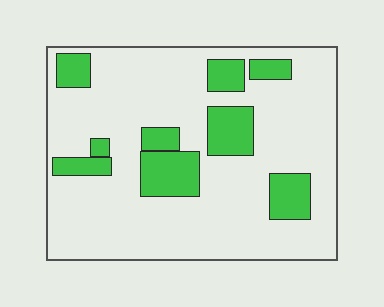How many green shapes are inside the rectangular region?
9.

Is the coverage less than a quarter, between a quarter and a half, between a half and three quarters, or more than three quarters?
Less than a quarter.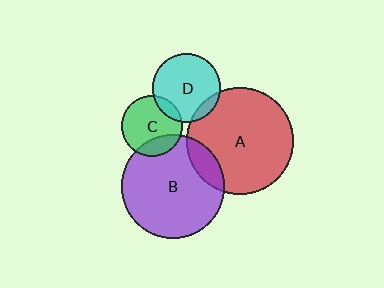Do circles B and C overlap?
Yes.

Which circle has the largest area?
Circle A (red).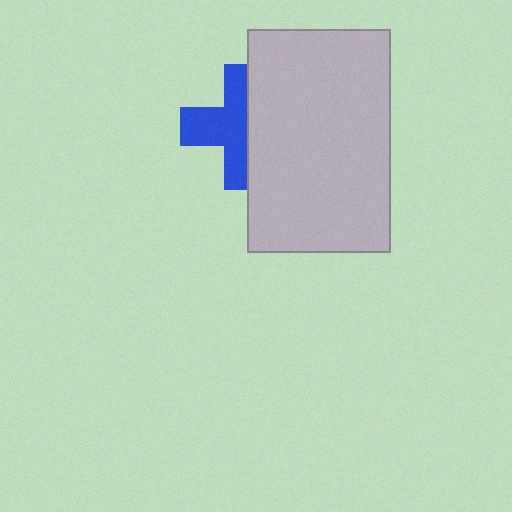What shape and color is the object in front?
The object in front is a light gray rectangle.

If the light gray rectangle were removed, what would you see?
You would see the complete blue cross.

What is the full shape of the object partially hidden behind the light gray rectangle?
The partially hidden object is a blue cross.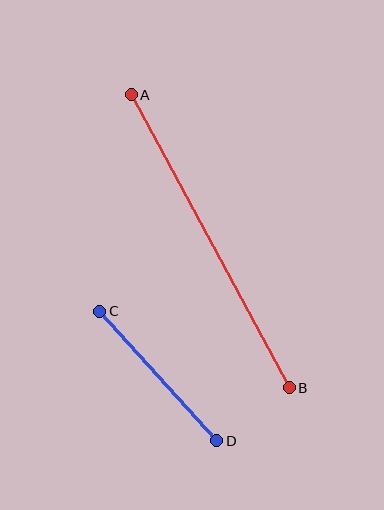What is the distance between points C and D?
The distance is approximately 174 pixels.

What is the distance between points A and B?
The distance is approximately 333 pixels.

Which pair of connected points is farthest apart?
Points A and B are farthest apart.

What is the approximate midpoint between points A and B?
The midpoint is at approximately (210, 241) pixels.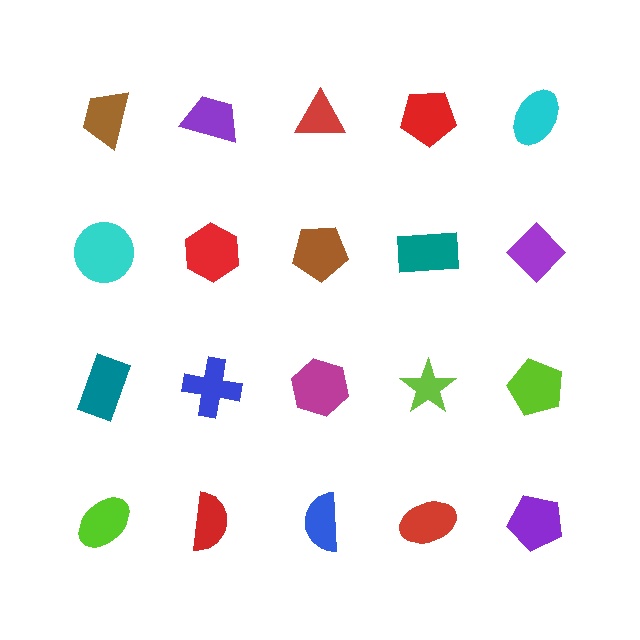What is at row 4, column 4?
A red ellipse.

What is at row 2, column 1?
A cyan circle.